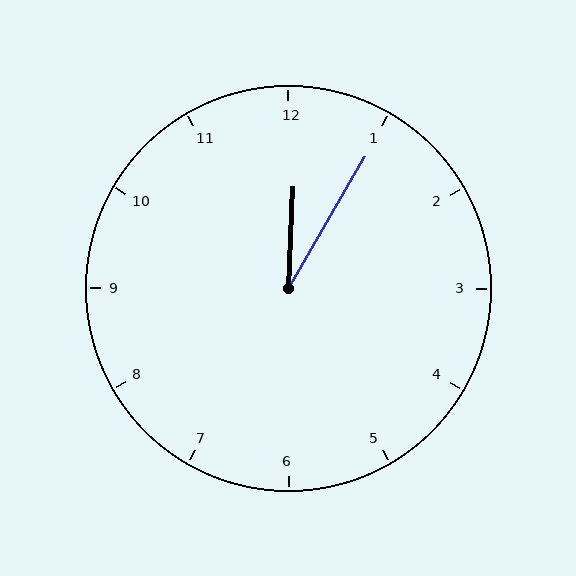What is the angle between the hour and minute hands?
Approximately 28 degrees.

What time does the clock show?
12:05.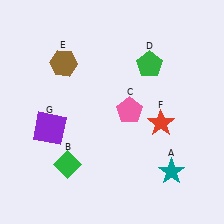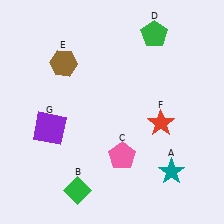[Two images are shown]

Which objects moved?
The objects that moved are: the green diamond (B), the pink pentagon (C), the green pentagon (D).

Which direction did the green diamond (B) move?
The green diamond (B) moved down.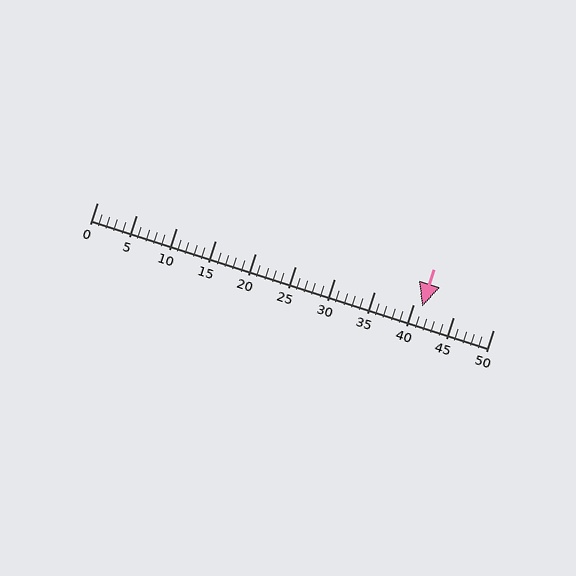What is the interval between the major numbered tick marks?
The major tick marks are spaced 5 units apart.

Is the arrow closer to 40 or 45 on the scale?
The arrow is closer to 40.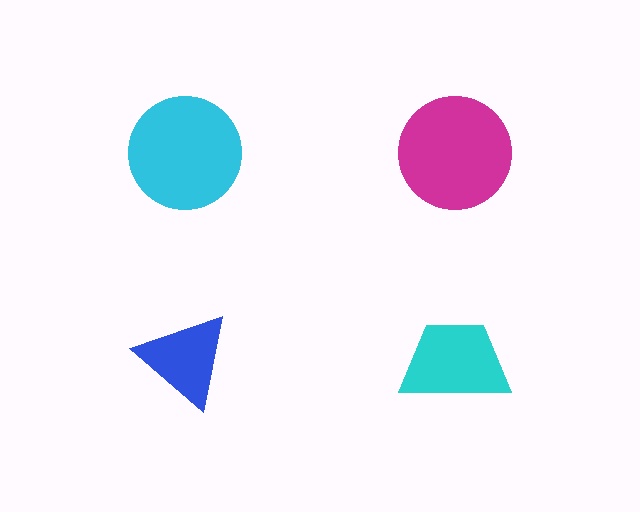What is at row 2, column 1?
A blue triangle.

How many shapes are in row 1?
2 shapes.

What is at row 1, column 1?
A cyan circle.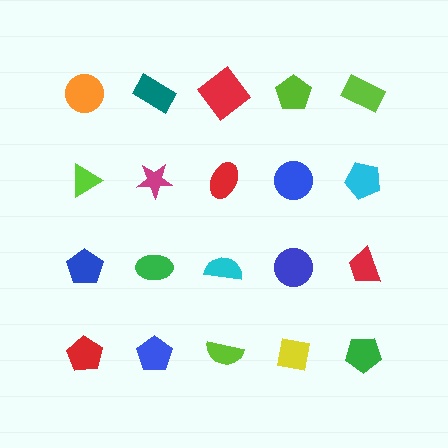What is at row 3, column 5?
A red trapezoid.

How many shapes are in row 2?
5 shapes.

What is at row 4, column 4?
A yellow square.